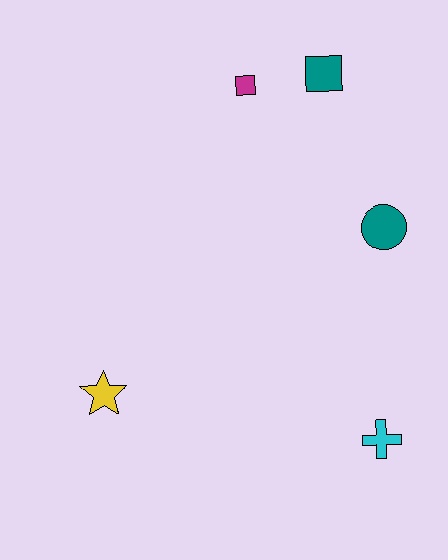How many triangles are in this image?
There are no triangles.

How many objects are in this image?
There are 5 objects.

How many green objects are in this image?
There are no green objects.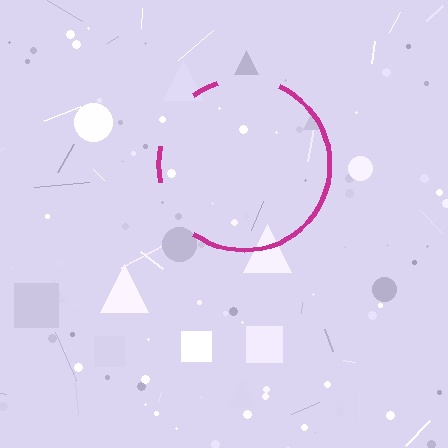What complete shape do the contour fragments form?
The contour fragments form a circle.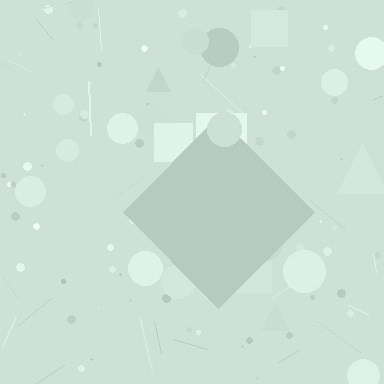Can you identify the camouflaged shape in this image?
The camouflaged shape is a diamond.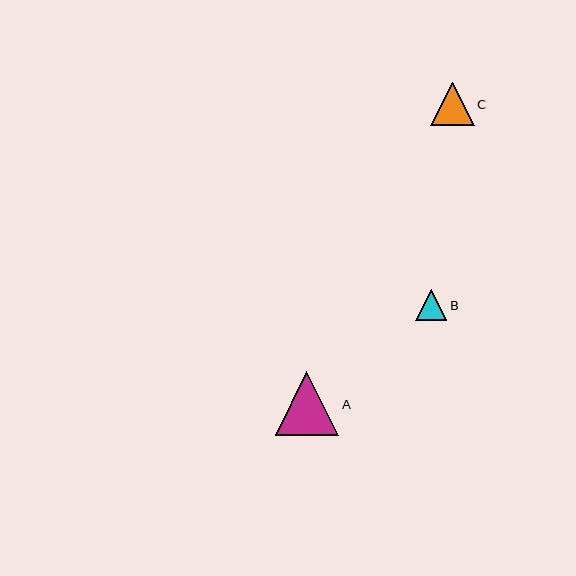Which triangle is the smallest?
Triangle B is the smallest with a size of approximately 31 pixels.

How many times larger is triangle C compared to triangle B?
Triangle C is approximately 1.4 times the size of triangle B.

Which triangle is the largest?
Triangle A is the largest with a size of approximately 64 pixels.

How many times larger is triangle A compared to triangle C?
Triangle A is approximately 1.5 times the size of triangle C.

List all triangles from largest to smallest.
From largest to smallest: A, C, B.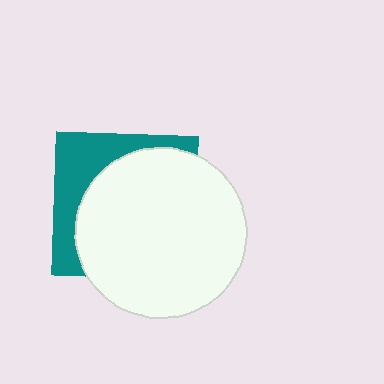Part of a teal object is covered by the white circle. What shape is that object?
It is a square.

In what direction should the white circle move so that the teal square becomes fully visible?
The white circle should move toward the lower-right. That is the shortest direction to clear the overlap and leave the teal square fully visible.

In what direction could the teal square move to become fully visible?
The teal square could move toward the upper-left. That would shift it out from behind the white circle entirely.